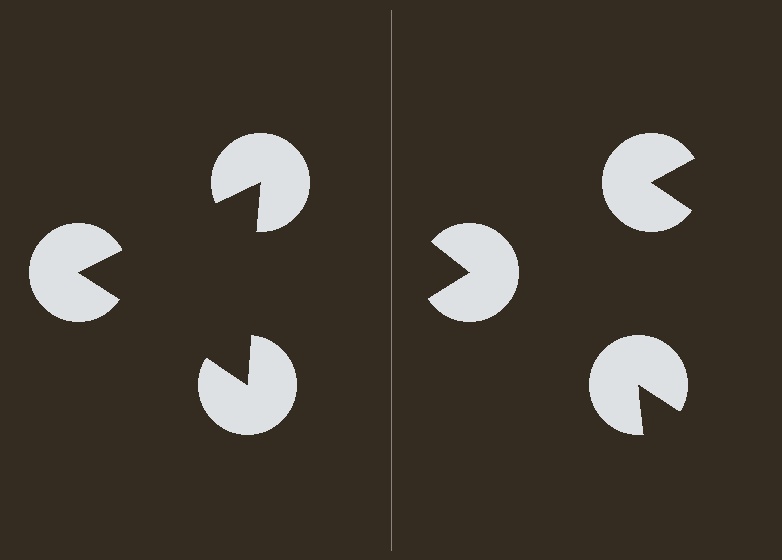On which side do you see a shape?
An illusory triangle appears on the left side. On the right side the wedge cuts are rotated, so no coherent shape forms.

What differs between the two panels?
The pac-man discs are positioned identically on both sides; only the wedge orientations differ. On the left they align to a triangle; on the right they are misaligned.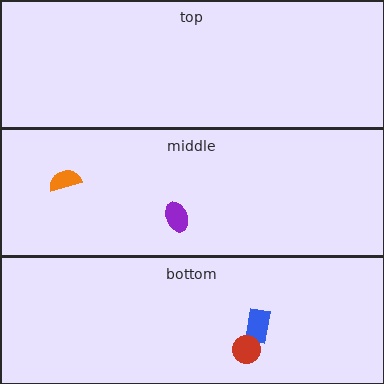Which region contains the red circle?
The bottom region.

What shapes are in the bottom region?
The blue rectangle, the red circle.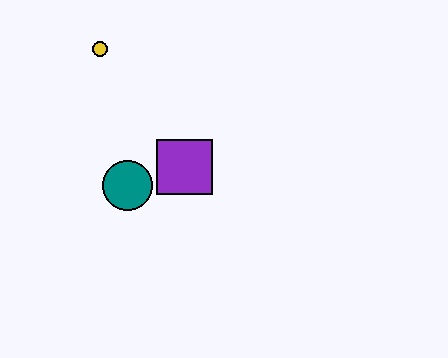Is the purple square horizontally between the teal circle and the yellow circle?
No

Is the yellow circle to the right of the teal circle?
No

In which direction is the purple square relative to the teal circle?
The purple square is to the right of the teal circle.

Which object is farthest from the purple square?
The yellow circle is farthest from the purple square.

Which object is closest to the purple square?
The teal circle is closest to the purple square.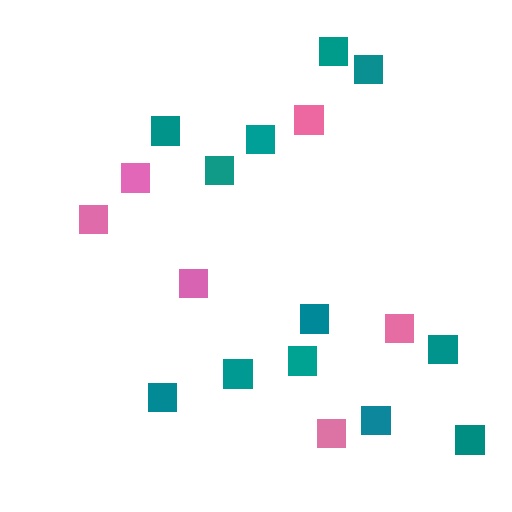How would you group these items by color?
There are 2 groups: one group of teal squares (12) and one group of pink squares (6).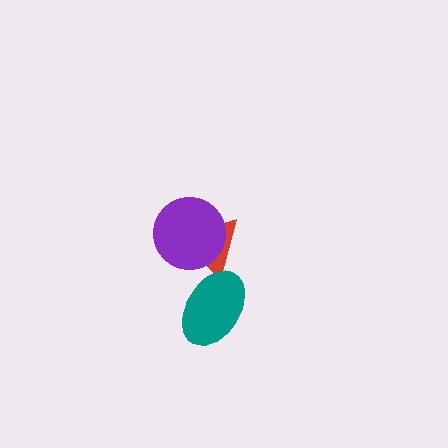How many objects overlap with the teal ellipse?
1 object overlaps with the teal ellipse.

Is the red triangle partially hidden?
Yes, it is partially covered by another shape.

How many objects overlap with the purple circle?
1 object overlaps with the purple circle.